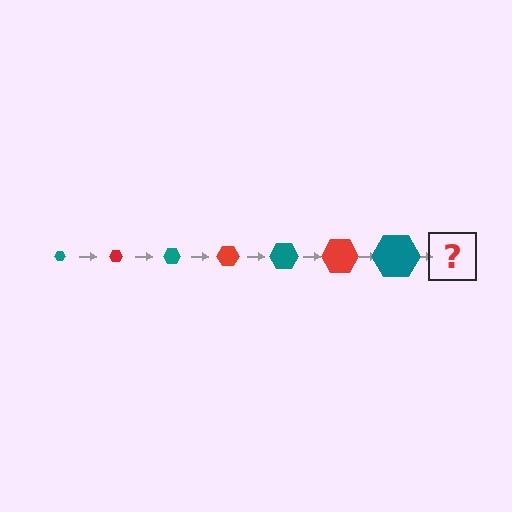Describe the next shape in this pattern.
It should be a red hexagon, larger than the previous one.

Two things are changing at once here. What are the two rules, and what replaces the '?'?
The two rules are that the hexagon grows larger each step and the color cycles through teal and red. The '?' should be a red hexagon, larger than the previous one.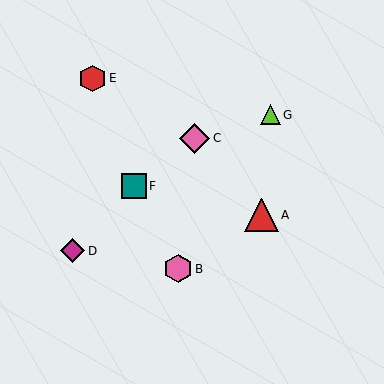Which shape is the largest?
The red triangle (labeled A) is the largest.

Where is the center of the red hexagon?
The center of the red hexagon is at (92, 78).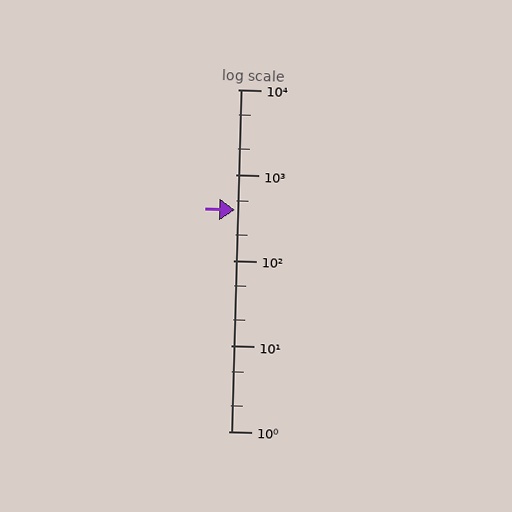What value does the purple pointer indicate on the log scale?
The pointer indicates approximately 390.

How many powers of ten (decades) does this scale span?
The scale spans 4 decades, from 1 to 10000.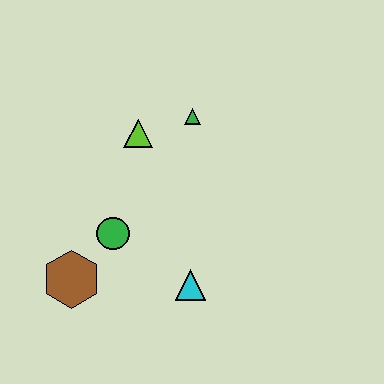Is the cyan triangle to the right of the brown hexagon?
Yes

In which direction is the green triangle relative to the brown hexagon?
The green triangle is above the brown hexagon.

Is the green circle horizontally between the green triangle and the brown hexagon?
Yes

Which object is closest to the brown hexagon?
The green circle is closest to the brown hexagon.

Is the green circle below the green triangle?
Yes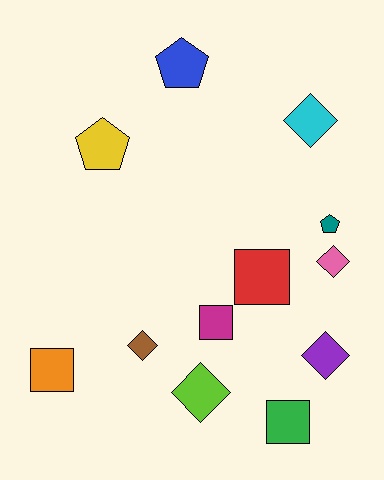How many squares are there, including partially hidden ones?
There are 4 squares.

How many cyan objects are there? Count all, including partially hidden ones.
There is 1 cyan object.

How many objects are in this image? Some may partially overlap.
There are 12 objects.